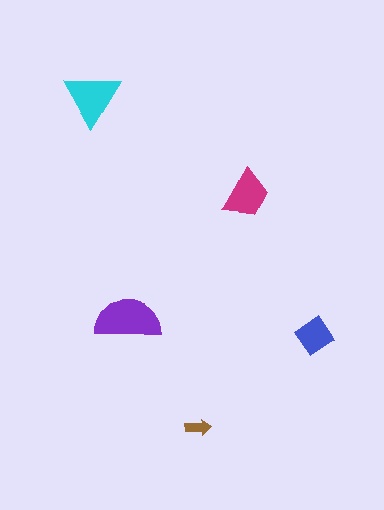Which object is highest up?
The cyan triangle is topmost.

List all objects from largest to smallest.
The purple semicircle, the cyan triangle, the magenta trapezoid, the blue diamond, the brown arrow.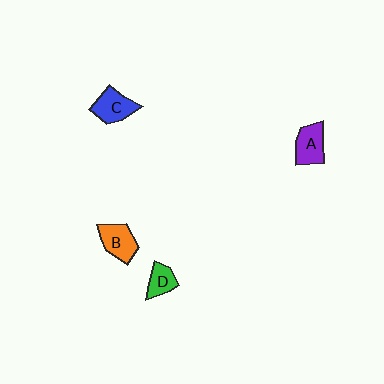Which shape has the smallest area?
Shape D (green).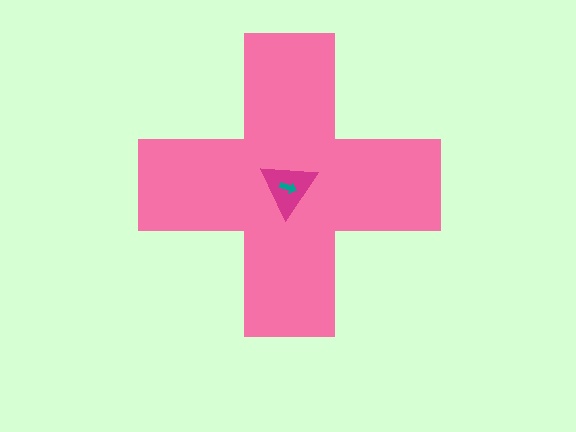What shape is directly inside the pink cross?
The magenta triangle.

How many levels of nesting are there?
3.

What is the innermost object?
The teal arrow.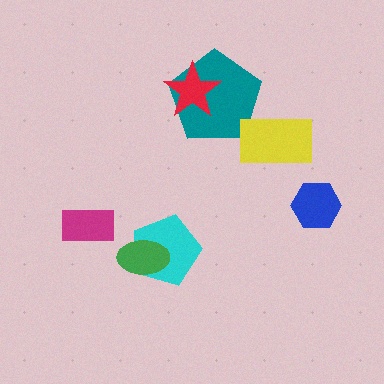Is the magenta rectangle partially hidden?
No, no other shape covers it.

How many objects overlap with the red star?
1 object overlaps with the red star.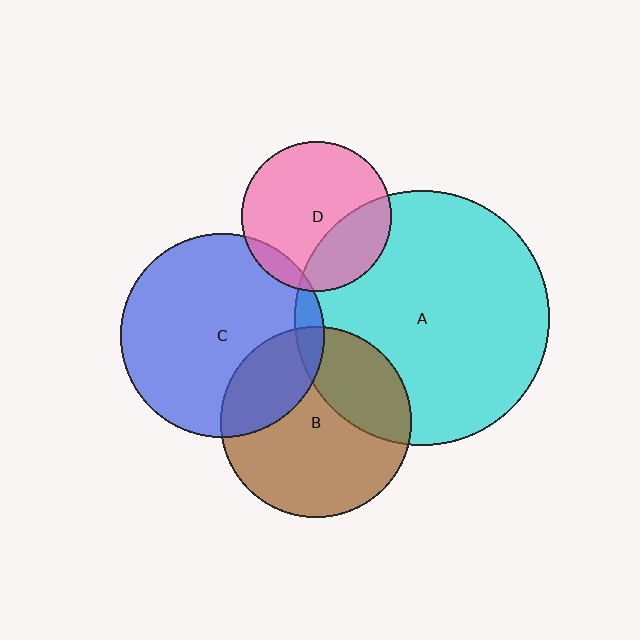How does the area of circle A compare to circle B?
Approximately 1.8 times.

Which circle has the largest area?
Circle A (cyan).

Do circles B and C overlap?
Yes.